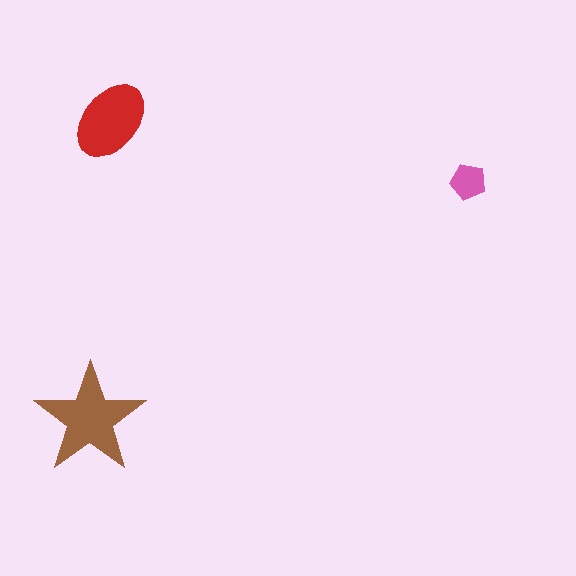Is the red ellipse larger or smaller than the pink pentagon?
Larger.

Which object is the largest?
The brown star.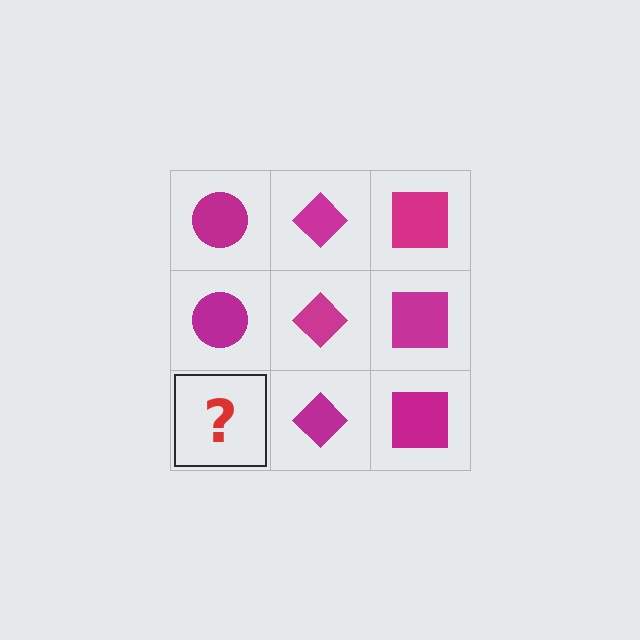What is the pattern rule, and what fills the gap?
The rule is that each column has a consistent shape. The gap should be filled with a magenta circle.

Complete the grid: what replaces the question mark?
The question mark should be replaced with a magenta circle.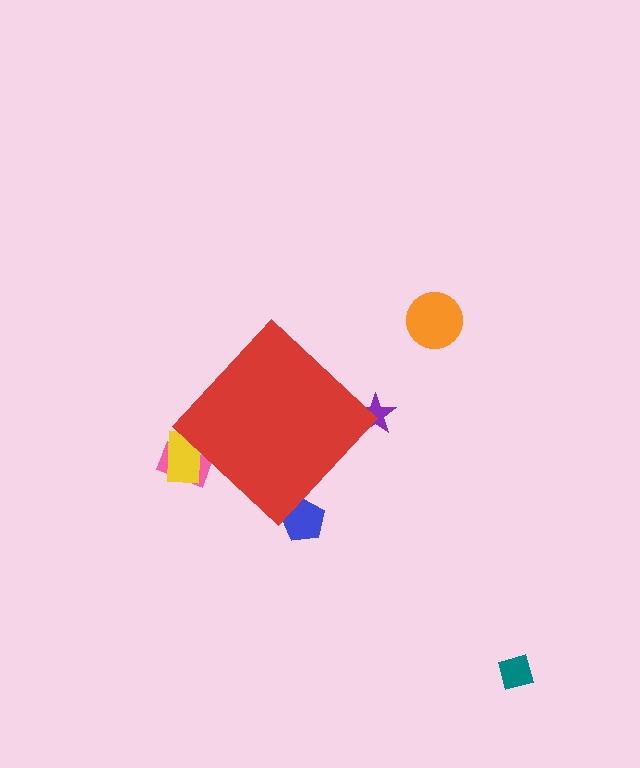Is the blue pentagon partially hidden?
Yes, the blue pentagon is partially hidden behind the red diamond.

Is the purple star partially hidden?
Yes, the purple star is partially hidden behind the red diamond.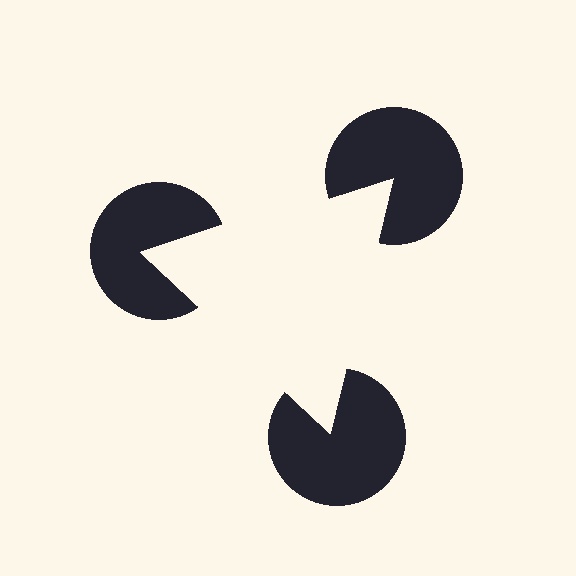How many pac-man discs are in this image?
There are 3 — one at each vertex of the illusory triangle.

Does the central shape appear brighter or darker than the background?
It typically appears slightly brighter than the background, even though no actual brightness change is drawn.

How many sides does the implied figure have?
3 sides.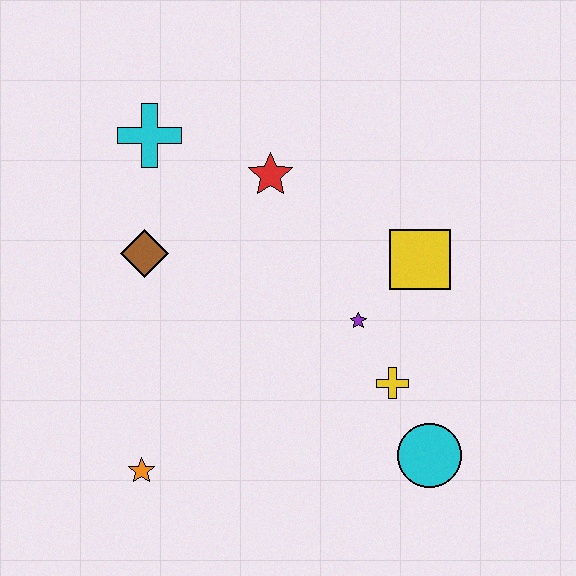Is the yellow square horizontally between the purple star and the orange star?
No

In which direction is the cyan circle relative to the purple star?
The cyan circle is below the purple star.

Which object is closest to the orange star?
The brown diamond is closest to the orange star.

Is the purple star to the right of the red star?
Yes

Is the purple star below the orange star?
No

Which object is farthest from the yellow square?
The orange star is farthest from the yellow square.